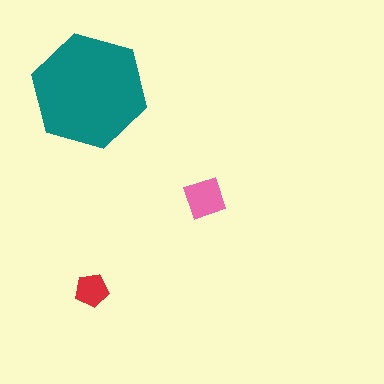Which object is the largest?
The teal hexagon.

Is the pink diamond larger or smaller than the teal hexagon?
Smaller.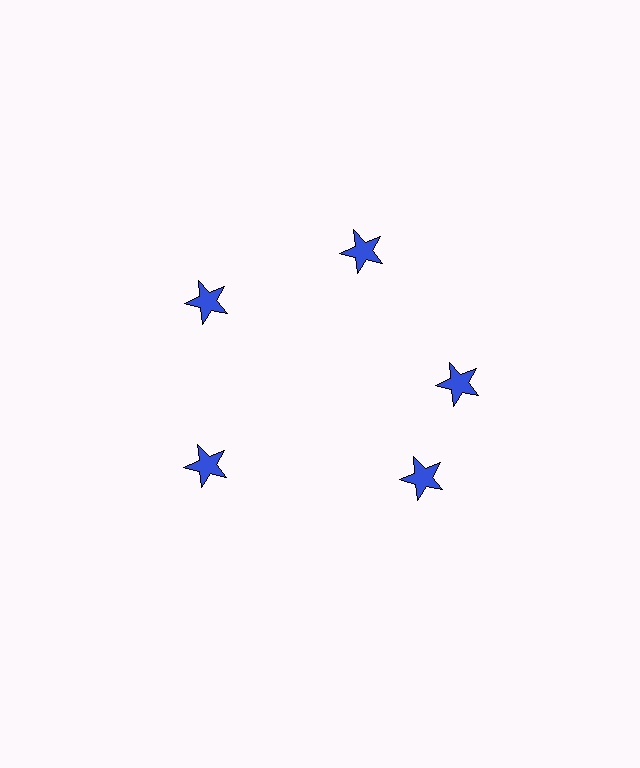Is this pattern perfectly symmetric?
No. The 5 blue stars are arranged in a ring, but one element near the 5 o'clock position is rotated out of alignment along the ring, breaking the 5-fold rotational symmetry.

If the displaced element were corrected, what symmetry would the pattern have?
It would have 5-fold rotational symmetry — the pattern would map onto itself every 72 degrees.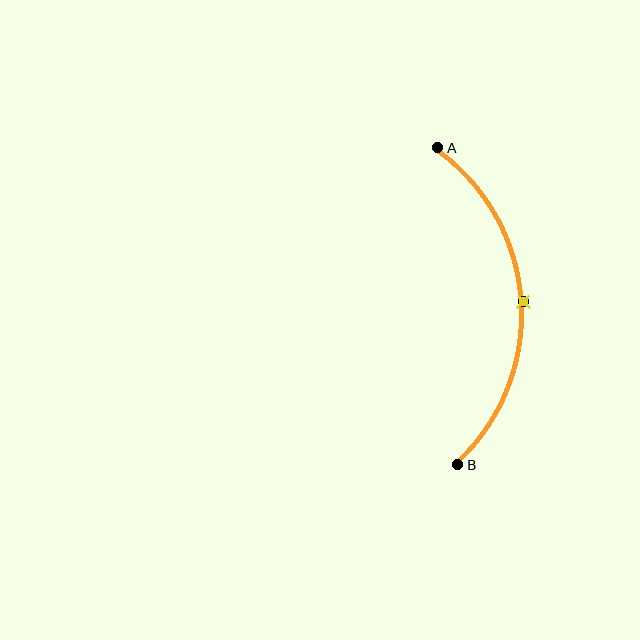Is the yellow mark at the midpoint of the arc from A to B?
Yes. The yellow mark lies on the arc at equal arc-length from both A and B — it is the arc midpoint.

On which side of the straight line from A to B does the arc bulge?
The arc bulges to the right of the straight line connecting A and B.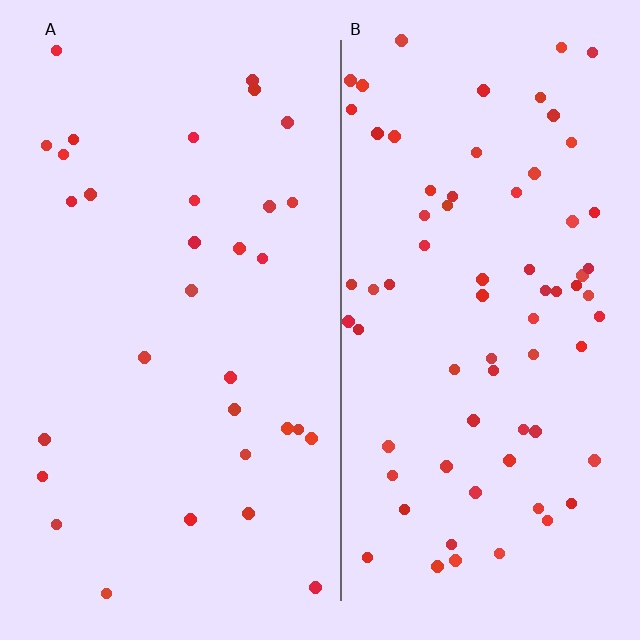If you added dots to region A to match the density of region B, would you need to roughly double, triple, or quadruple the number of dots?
Approximately double.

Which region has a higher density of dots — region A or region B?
B (the right).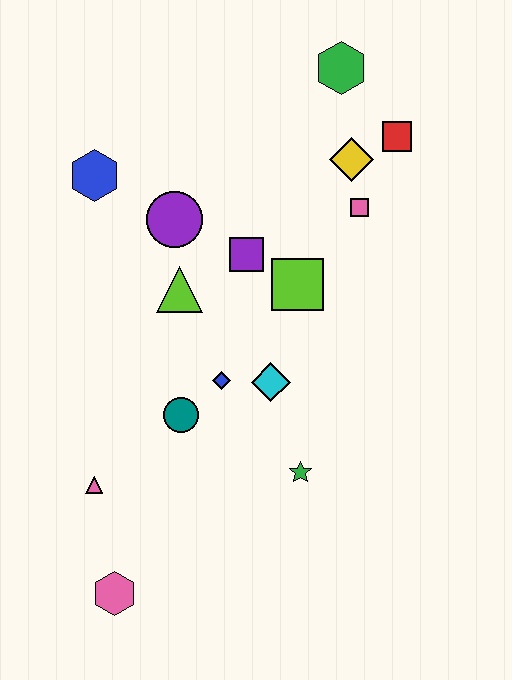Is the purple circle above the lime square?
Yes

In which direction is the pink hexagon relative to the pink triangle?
The pink hexagon is below the pink triangle.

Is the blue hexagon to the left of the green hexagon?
Yes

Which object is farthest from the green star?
The green hexagon is farthest from the green star.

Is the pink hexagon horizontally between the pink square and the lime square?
No